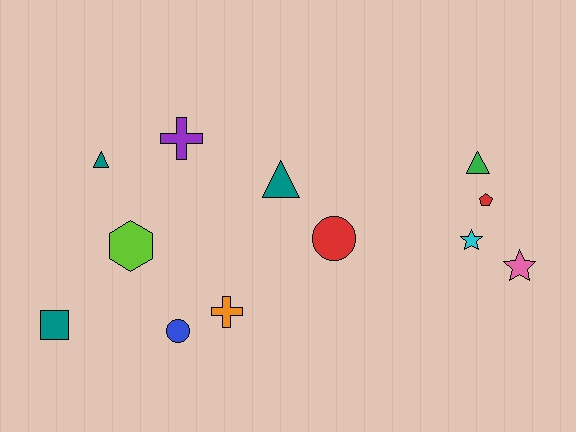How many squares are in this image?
There is 1 square.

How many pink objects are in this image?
There is 1 pink object.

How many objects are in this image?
There are 12 objects.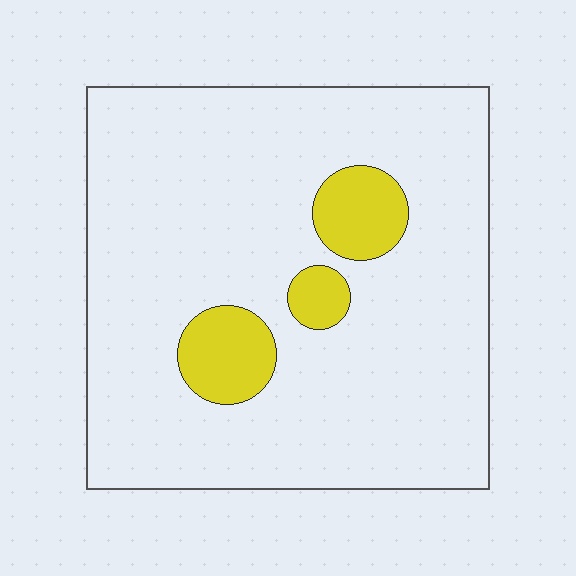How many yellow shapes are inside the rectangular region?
3.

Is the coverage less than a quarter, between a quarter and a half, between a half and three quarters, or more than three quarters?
Less than a quarter.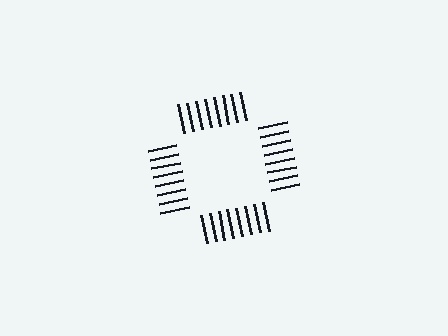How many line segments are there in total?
32 — 8 along each of the 4 edges.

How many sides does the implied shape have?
4 sides — the line-ends trace a square.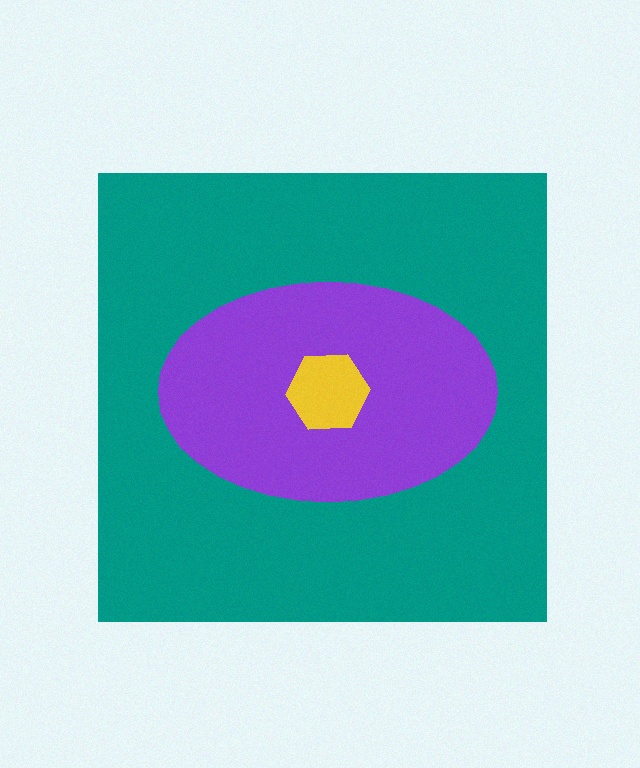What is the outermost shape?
The teal square.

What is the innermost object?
The yellow hexagon.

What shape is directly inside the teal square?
The purple ellipse.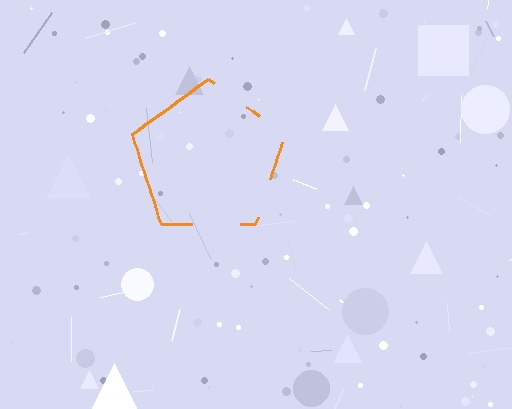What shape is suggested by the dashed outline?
The dashed outline suggests a pentagon.